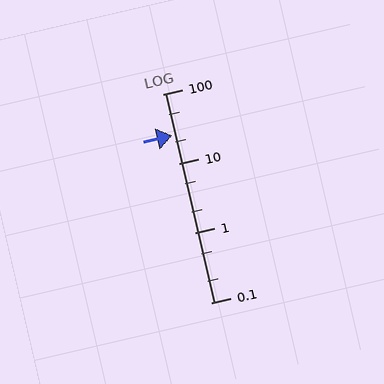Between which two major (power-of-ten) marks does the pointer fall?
The pointer is between 10 and 100.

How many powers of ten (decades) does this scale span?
The scale spans 3 decades, from 0.1 to 100.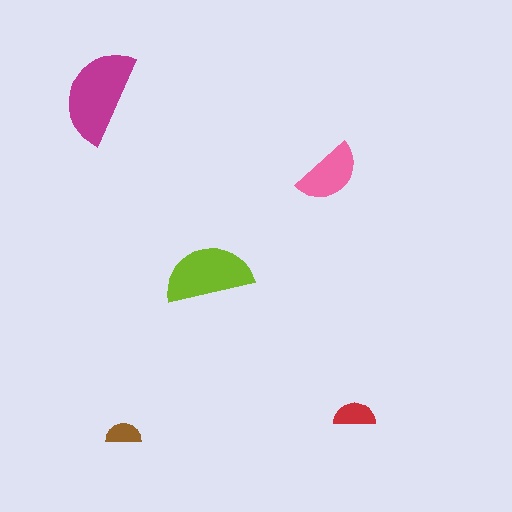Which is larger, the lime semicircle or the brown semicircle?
The lime one.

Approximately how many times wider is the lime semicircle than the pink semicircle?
About 1.5 times wider.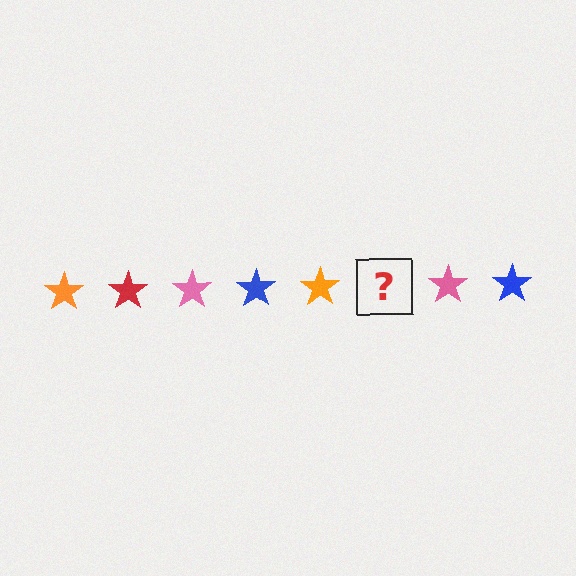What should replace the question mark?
The question mark should be replaced with a red star.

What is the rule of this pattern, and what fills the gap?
The rule is that the pattern cycles through orange, red, pink, blue stars. The gap should be filled with a red star.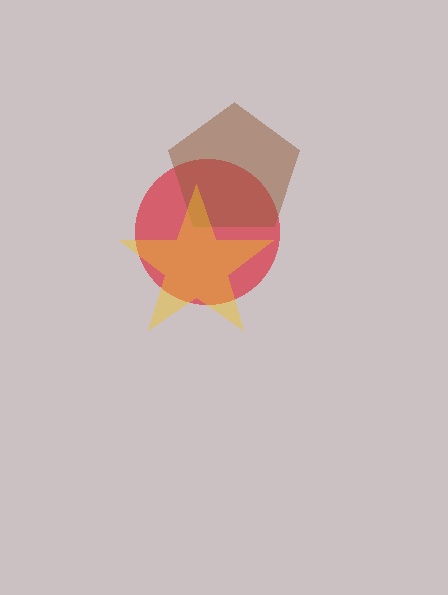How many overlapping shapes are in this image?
There are 3 overlapping shapes in the image.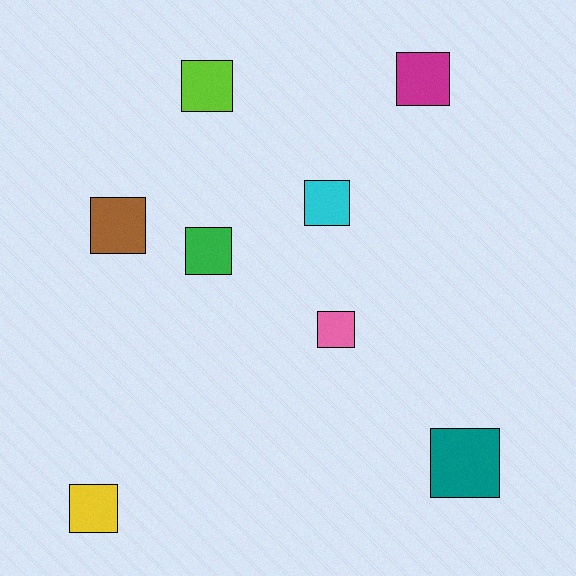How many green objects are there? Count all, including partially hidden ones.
There is 1 green object.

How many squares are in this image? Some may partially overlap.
There are 8 squares.